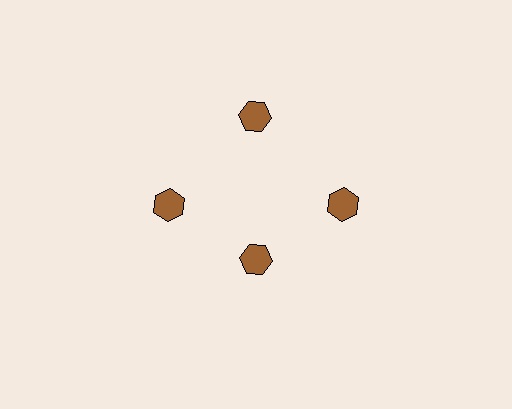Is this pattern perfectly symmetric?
No. The 4 brown hexagons are arranged in a ring, but one element near the 6 o'clock position is pulled inward toward the center, breaking the 4-fold rotational symmetry.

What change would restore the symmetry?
The symmetry would be restored by moving it outward, back onto the ring so that all 4 hexagons sit at equal angles and equal distance from the center.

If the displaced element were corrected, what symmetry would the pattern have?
It would have 4-fold rotational symmetry — the pattern would map onto itself every 90 degrees.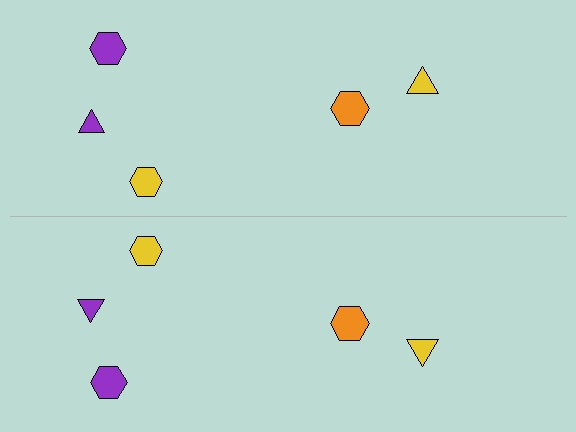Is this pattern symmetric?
Yes, this pattern has bilateral (reflection) symmetry.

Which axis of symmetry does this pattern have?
The pattern has a horizontal axis of symmetry running through the center of the image.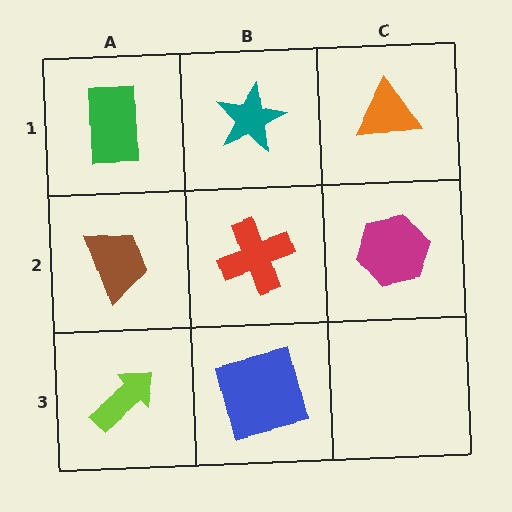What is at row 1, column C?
An orange triangle.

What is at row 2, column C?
A magenta hexagon.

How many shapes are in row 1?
3 shapes.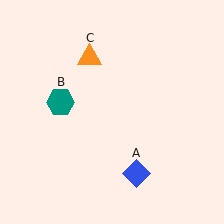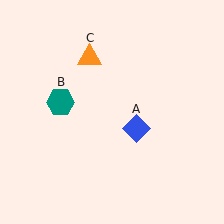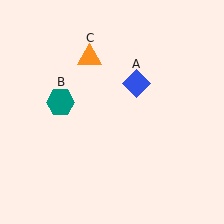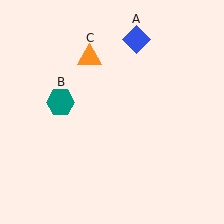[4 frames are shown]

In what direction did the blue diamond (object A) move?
The blue diamond (object A) moved up.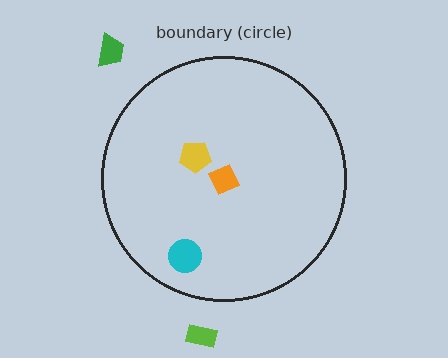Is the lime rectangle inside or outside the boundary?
Outside.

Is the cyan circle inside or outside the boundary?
Inside.